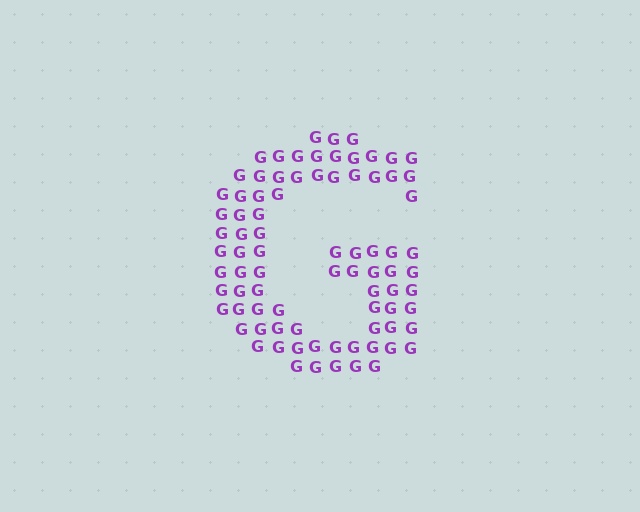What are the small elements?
The small elements are letter G's.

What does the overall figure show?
The overall figure shows the letter G.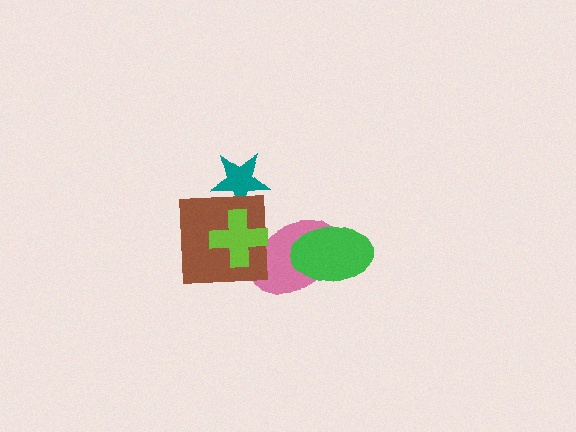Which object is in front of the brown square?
The lime cross is in front of the brown square.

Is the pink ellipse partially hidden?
Yes, it is partially covered by another shape.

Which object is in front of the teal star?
The brown square is in front of the teal star.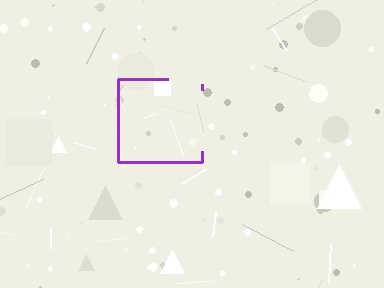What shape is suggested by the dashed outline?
The dashed outline suggests a square.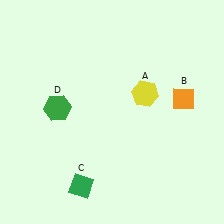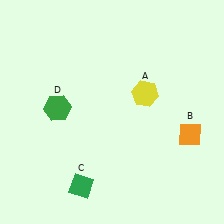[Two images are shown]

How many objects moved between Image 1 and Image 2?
1 object moved between the two images.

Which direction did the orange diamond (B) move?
The orange diamond (B) moved down.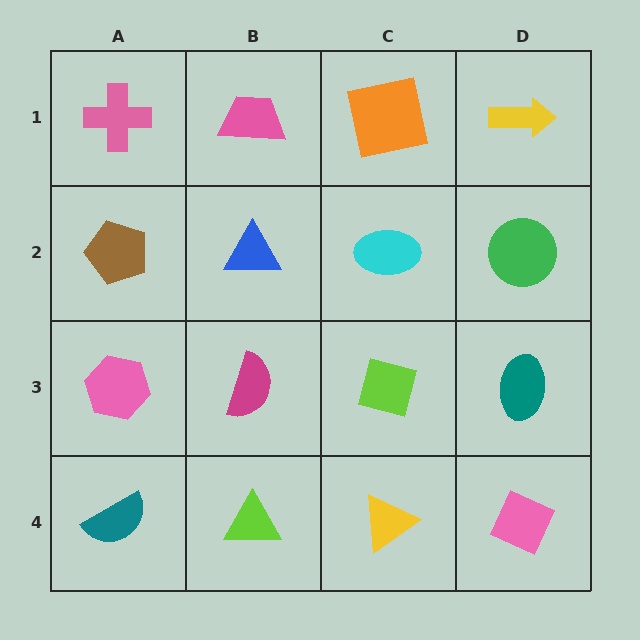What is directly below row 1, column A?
A brown pentagon.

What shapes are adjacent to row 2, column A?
A pink cross (row 1, column A), a pink hexagon (row 3, column A), a blue triangle (row 2, column B).